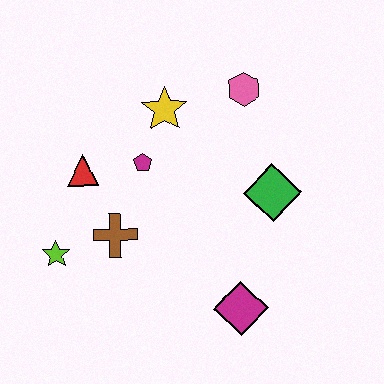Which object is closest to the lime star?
The brown cross is closest to the lime star.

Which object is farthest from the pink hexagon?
The lime star is farthest from the pink hexagon.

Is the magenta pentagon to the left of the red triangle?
No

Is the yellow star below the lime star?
No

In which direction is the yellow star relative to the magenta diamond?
The yellow star is above the magenta diamond.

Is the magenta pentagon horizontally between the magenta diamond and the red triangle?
Yes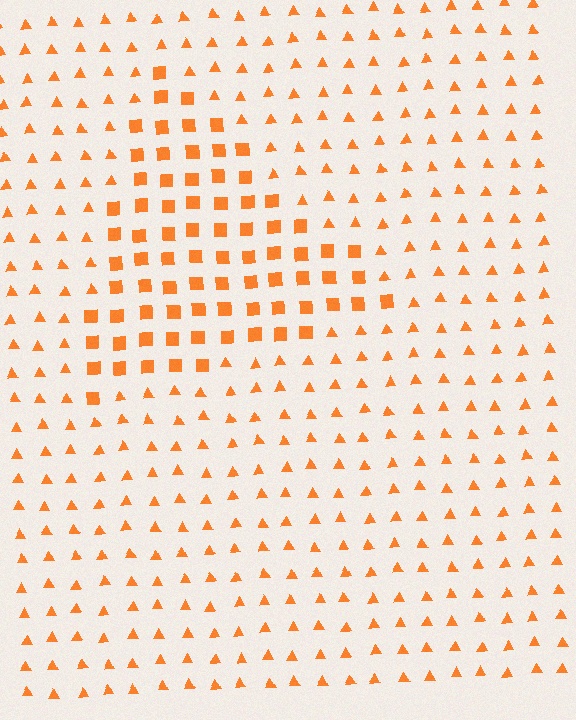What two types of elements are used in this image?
The image uses squares inside the triangle region and triangles outside it.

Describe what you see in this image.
The image is filled with small orange elements arranged in a uniform grid. A triangle-shaped region contains squares, while the surrounding area contains triangles. The boundary is defined purely by the change in element shape.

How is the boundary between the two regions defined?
The boundary is defined by a change in element shape: squares inside vs. triangles outside. All elements share the same color and spacing.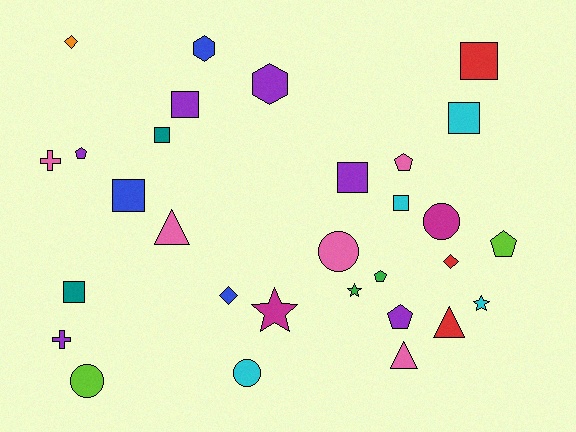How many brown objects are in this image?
There are no brown objects.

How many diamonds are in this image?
There are 3 diamonds.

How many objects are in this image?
There are 30 objects.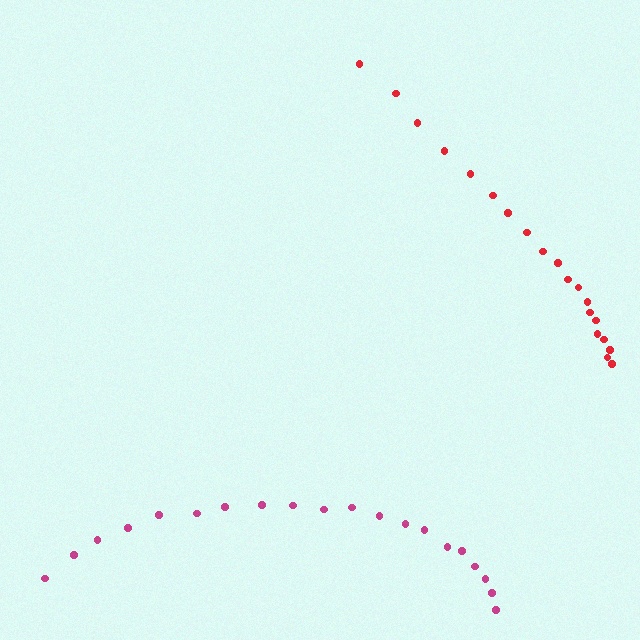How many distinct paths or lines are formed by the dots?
There are 2 distinct paths.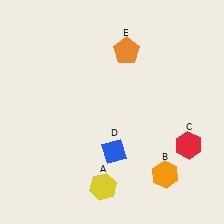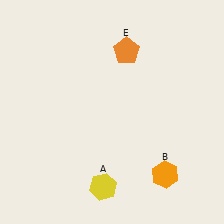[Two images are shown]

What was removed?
The red hexagon (C), the blue diamond (D) were removed in Image 2.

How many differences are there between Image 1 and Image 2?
There are 2 differences between the two images.